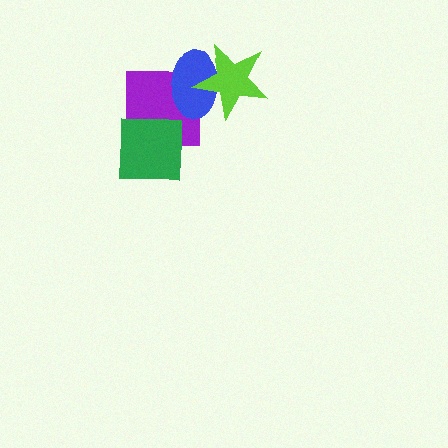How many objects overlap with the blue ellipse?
2 objects overlap with the blue ellipse.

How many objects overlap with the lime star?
1 object overlaps with the lime star.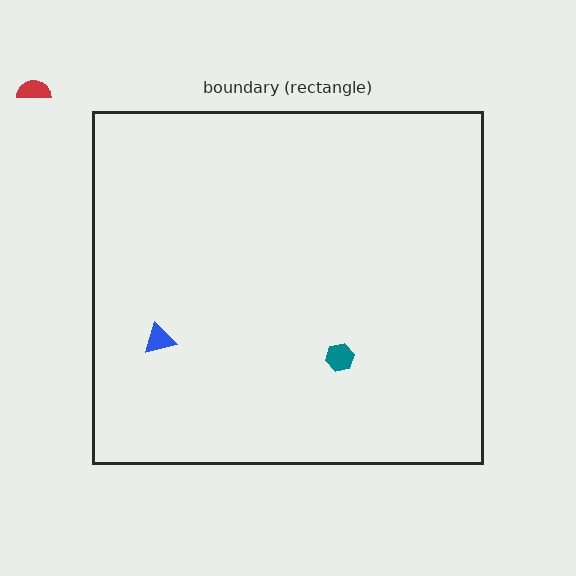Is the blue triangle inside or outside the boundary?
Inside.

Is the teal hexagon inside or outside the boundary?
Inside.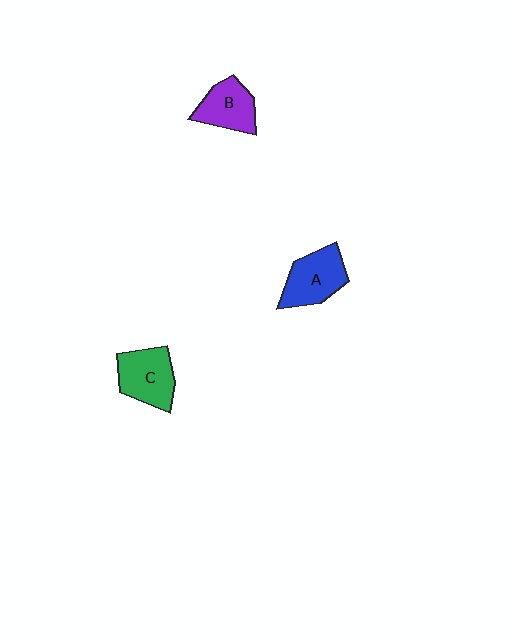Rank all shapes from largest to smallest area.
From largest to smallest: A (blue), C (green), B (purple).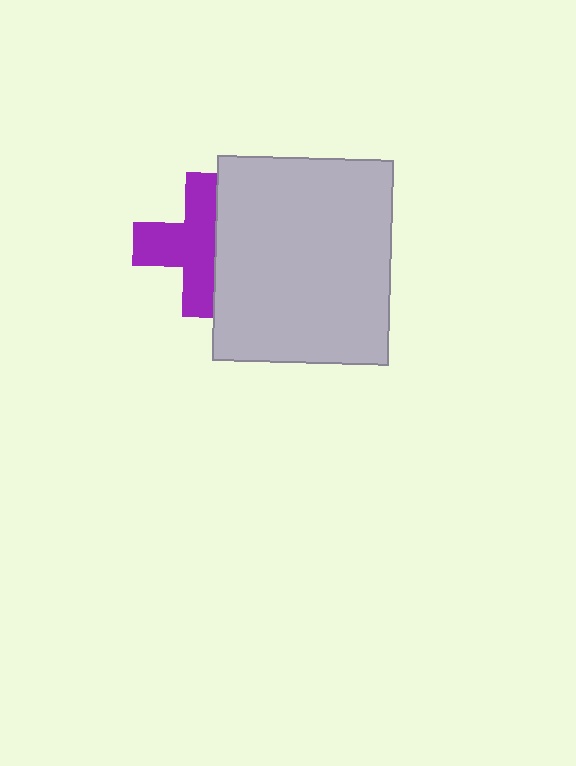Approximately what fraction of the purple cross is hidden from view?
Roughly 37% of the purple cross is hidden behind the light gray rectangle.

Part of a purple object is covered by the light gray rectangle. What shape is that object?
It is a cross.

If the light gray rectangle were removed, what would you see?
You would see the complete purple cross.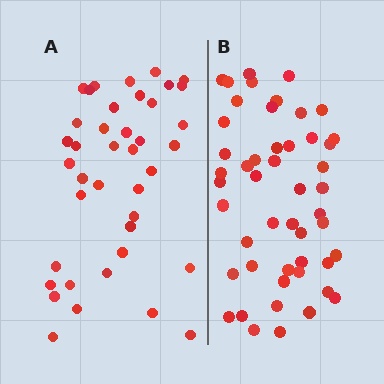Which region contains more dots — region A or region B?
Region B (the right region) has more dots.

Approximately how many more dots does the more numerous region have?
Region B has roughly 8 or so more dots than region A.